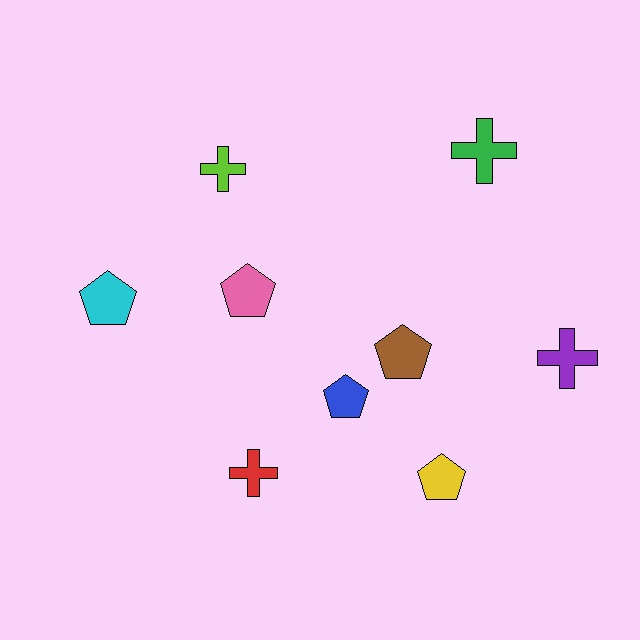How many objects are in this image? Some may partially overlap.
There are 9 objects.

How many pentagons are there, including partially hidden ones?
There are 5 pentagons.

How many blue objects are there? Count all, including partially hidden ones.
There is 1 blue object.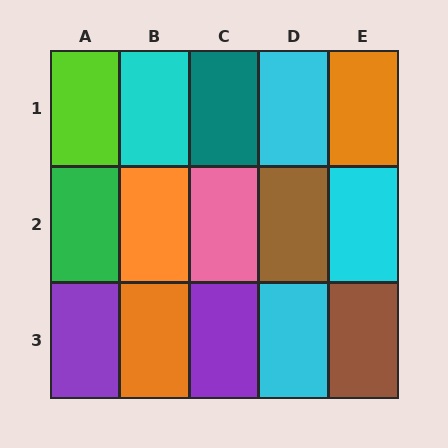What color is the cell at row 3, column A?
Purple.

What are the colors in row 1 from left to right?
Lime, cyan, teal, cyan, orange.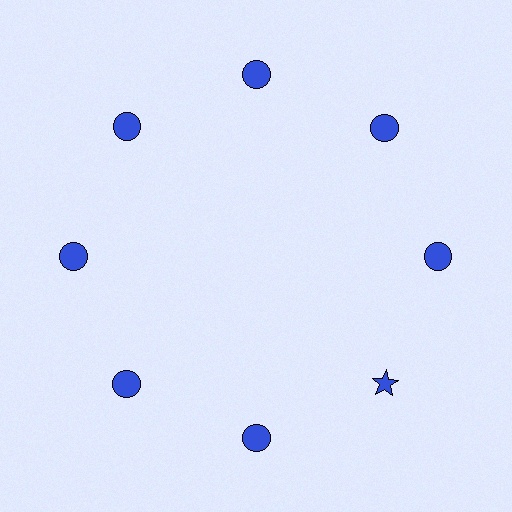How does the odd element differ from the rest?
It has a different shape: star instead of circle.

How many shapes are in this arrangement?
There are 8 shapes arranged in a ring pattern.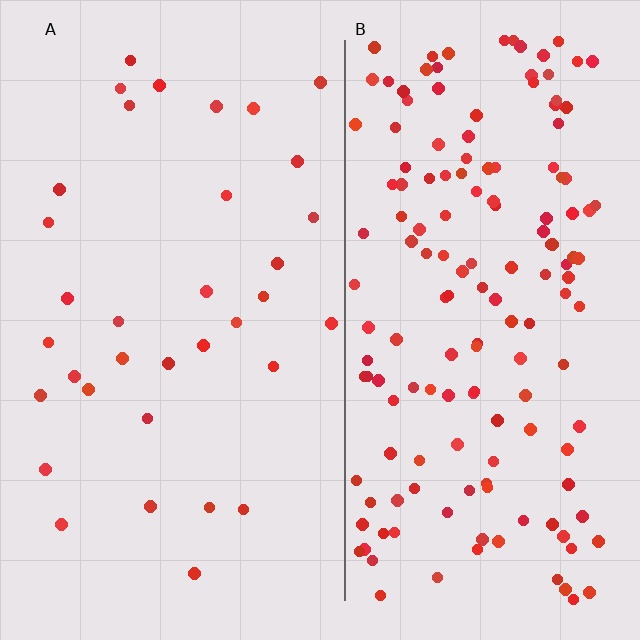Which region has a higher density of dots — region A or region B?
B (the right).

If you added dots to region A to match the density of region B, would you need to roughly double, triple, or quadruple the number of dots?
Approximately quadruple.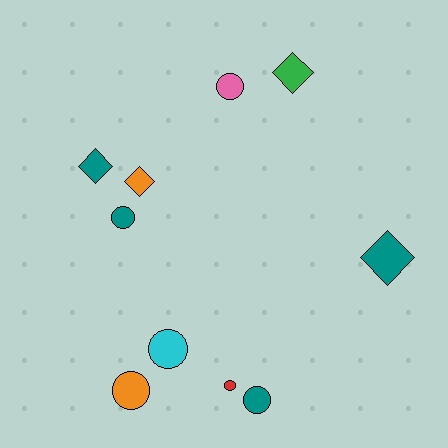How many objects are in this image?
There are 10 objects.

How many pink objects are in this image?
There is 1 pink object.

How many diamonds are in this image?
There are 4 diamonds.